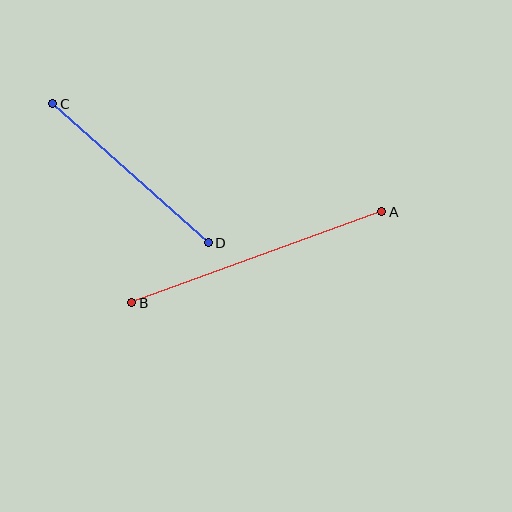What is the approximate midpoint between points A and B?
The midpoint is at approximately (257, 257) pixels.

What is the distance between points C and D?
The distance is approximately 208 pixels.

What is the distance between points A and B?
The distance is approximately 266 pixels.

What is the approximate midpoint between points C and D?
The midpoint is at approximately (130, 173) pixels.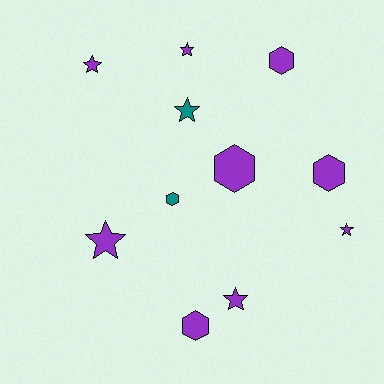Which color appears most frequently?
Purple, with 9 objects.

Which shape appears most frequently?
Star, with 6 objects.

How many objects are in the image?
There are 11 objects.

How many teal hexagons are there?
There is 1 teal hexagon.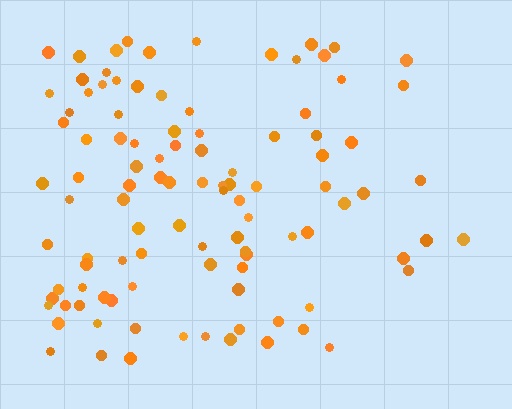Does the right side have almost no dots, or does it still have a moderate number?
Still a moderate number, just noticeably fewer than the left.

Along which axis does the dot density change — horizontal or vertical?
Horizontal.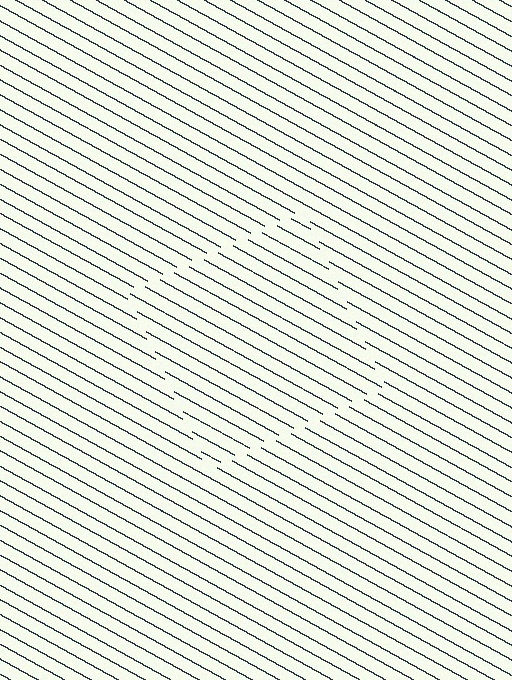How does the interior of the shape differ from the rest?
The interior of the shape contains the same grating, shifted by half a period — the contour is defined by the phase discontinuity where line-ends from the inner and outer gratings abut.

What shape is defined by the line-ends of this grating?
An illusory square. The interior of the shape contains the same grating, shifted by half a period — the contour is defined by the phase discontinuity where line-ends from the inner and outer gratings abut.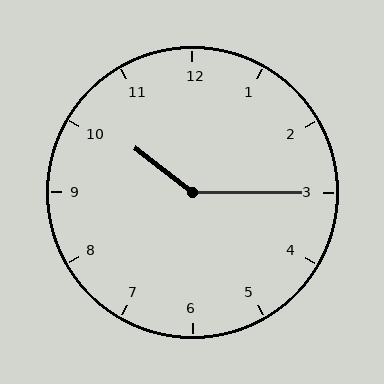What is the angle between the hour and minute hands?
Approximately 142 degrees.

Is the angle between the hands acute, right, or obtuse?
It is obtuse.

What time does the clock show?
10:15.